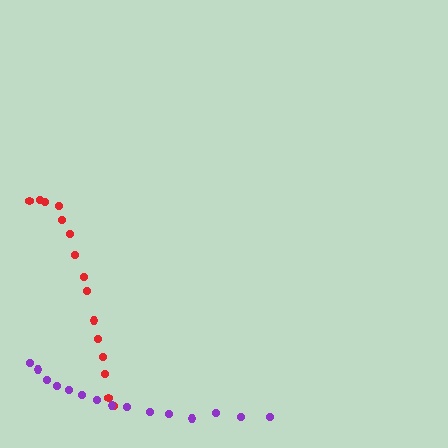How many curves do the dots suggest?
There are 2 distinct paths.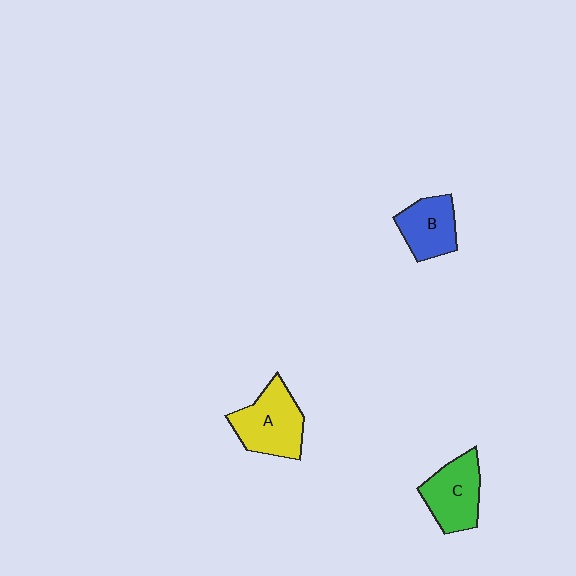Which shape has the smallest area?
Shape B (blue).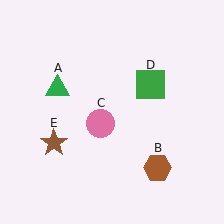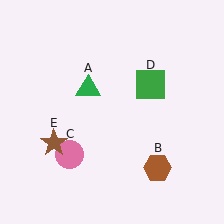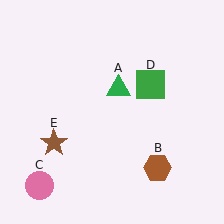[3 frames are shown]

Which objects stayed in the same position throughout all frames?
Brown hexagon (object B) and green square (object D) and brown star (object E) remained stationary.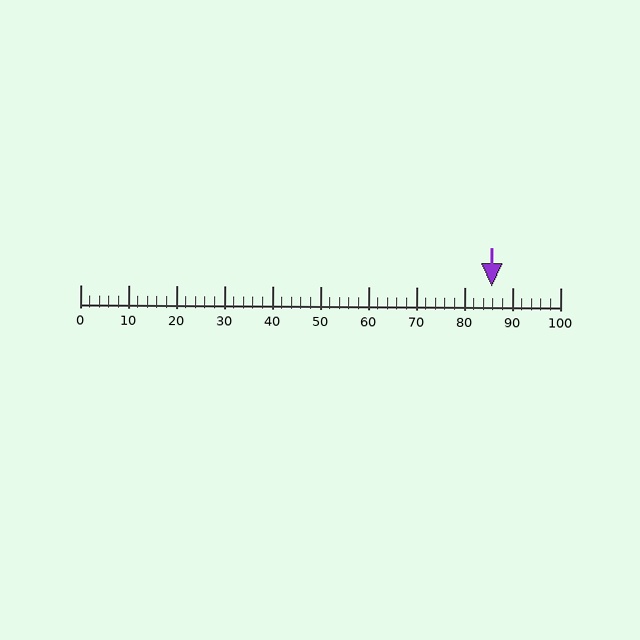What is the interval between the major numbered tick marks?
The major tick marks are spaced 10 units apart.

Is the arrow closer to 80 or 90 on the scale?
The arrow is closer to 90.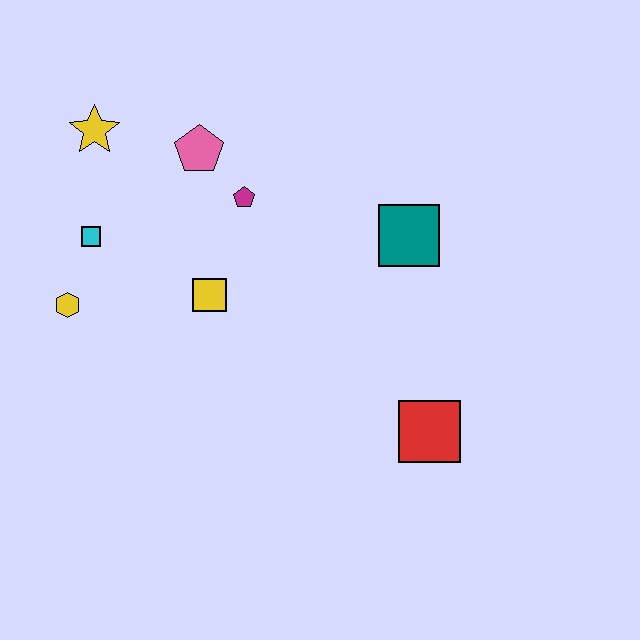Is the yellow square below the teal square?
Yes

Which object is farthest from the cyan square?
The red square is farthest from the cyan square.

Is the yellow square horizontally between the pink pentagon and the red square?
Yes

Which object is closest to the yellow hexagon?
The cyan square is closest to the yellow hexagon.